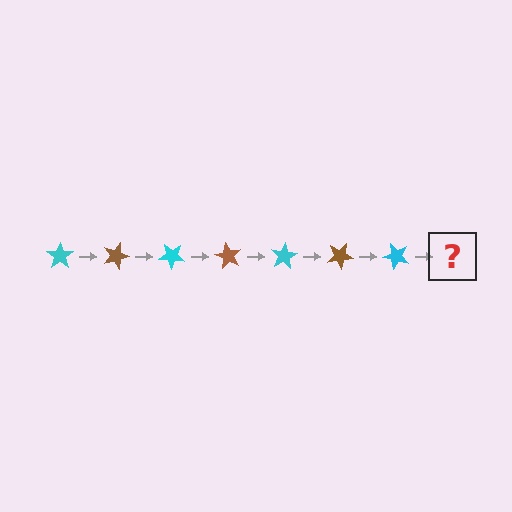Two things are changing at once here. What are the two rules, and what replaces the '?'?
The two rules are that it rotates 20 degrees each step and the color cycles through cyan and brown. The '?' should be a brown star, rotated 140 degrees from the start.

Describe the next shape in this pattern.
It should be a brown star, rotated 140 degrees from the start.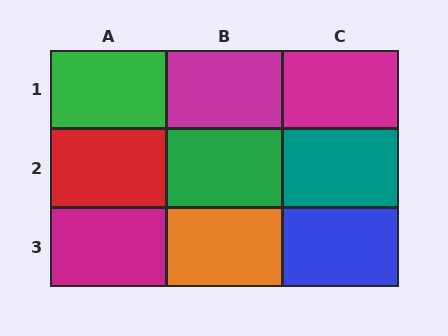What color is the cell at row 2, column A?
Red.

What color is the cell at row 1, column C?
Magenta.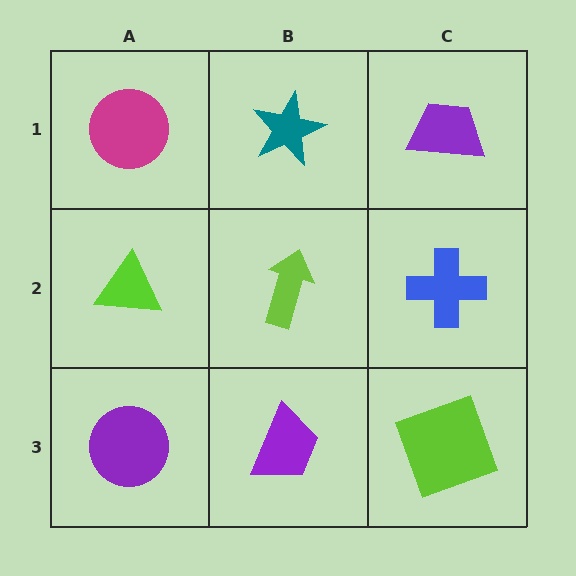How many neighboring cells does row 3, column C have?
2.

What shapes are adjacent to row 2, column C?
A purple trapezoid (row 1, column C), a lime square (row 3, column C), a lime arrow (row 2, column B).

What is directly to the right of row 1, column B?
A purple trapezoid.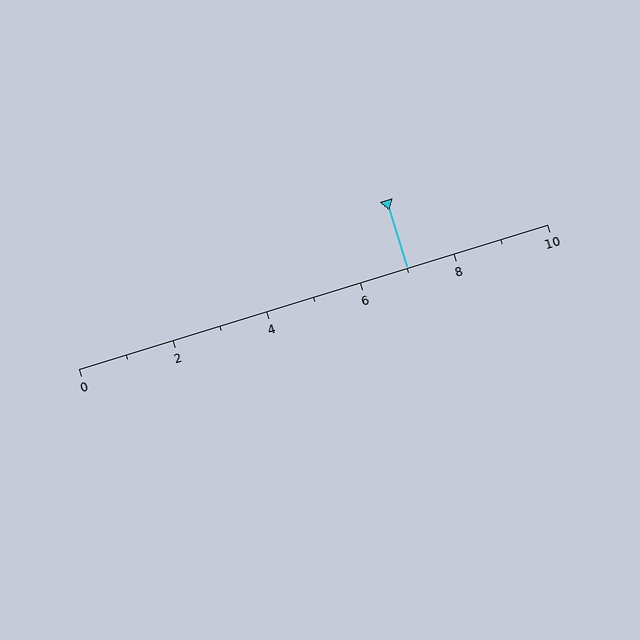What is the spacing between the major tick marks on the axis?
The major ticks are spaced 2 apart.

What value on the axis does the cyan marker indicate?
The marker indicates approximately 7.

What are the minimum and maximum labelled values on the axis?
The axis runs from 0 to 10.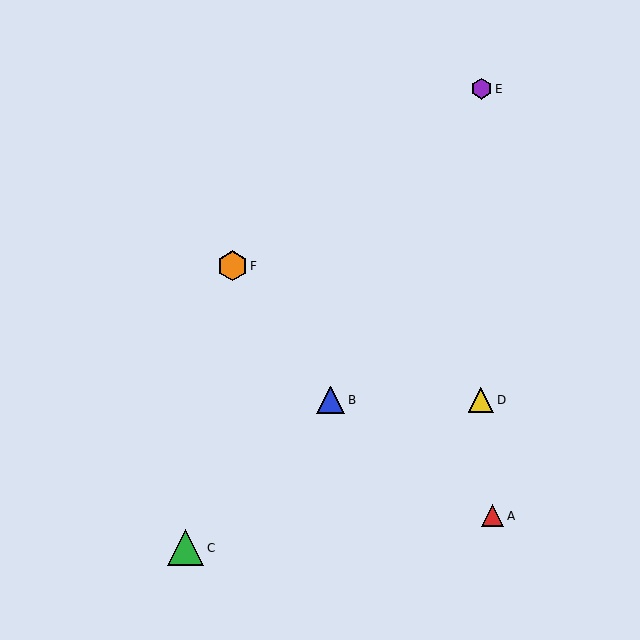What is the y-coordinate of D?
Object D is at y≈400.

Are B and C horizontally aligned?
No, B is at y≈400 and C is at y≈548.